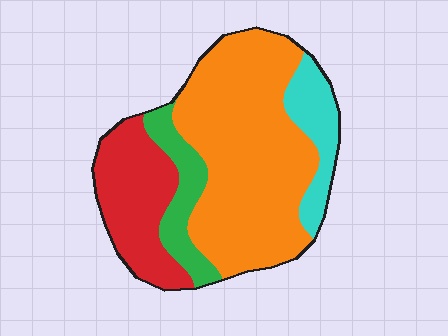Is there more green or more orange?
Orange.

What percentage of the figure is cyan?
Cyan covers around 10% of the figure.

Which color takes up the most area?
Orange, at roughly 55%.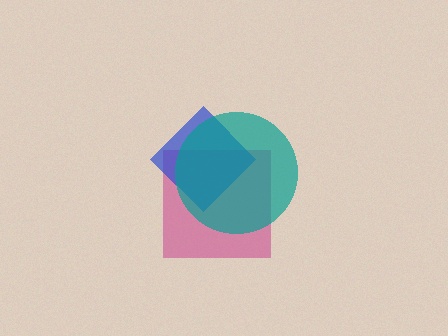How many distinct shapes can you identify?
There are 3 distinct shapes: a magenta square, a blue diamond, a teal circle.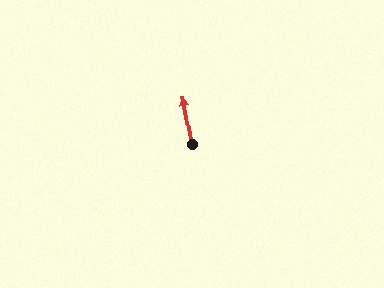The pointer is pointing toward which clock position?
Roughly 12 o'clock.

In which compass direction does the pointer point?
North.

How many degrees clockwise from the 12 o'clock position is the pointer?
Approximately 349 degrees.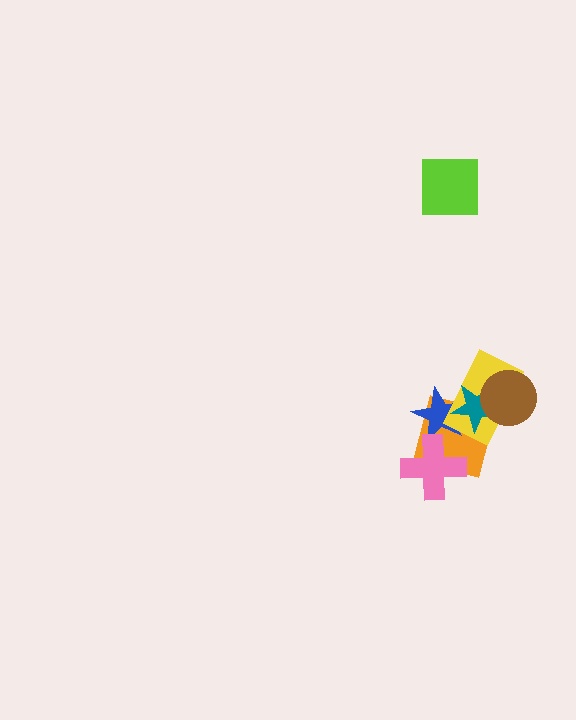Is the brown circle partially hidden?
No, no other shape covers it.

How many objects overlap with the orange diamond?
5 objects overlap with the orange diamond.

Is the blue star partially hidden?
Yes, it is partially covered by another shape.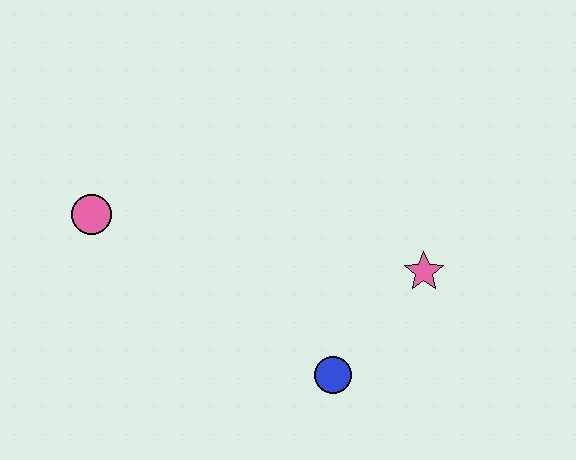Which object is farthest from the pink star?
The pink circle is farthest from the pink star.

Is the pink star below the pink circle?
Yes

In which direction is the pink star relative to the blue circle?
The pink star is above the blue circle.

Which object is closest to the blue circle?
The pink star is closest to the blue circle.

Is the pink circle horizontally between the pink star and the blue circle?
No